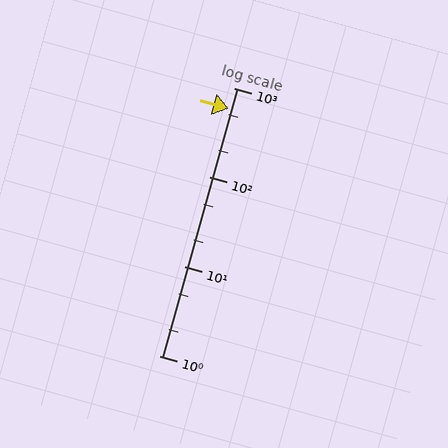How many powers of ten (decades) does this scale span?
The scale spans 3 decades, from 1 to 1000.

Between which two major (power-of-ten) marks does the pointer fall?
The pointer is between 100 and 1000.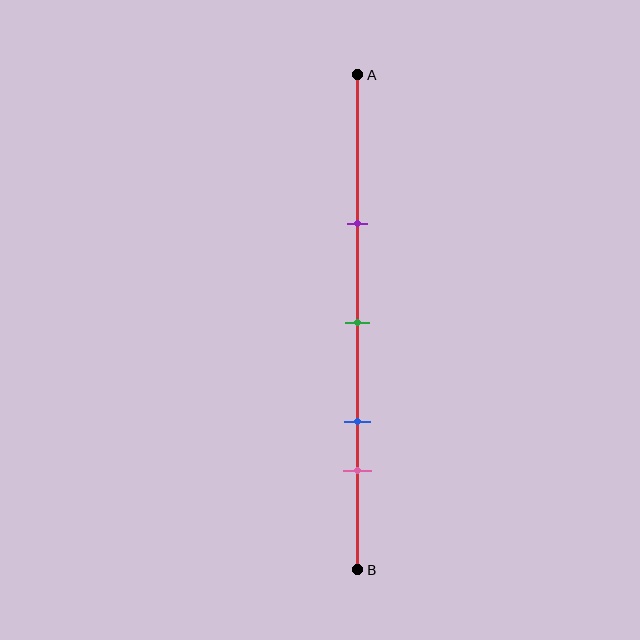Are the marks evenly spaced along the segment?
No, the marks are not evenly spaced.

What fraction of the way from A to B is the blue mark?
The blue mark is approximately 70% (0.7) of the way from A to B.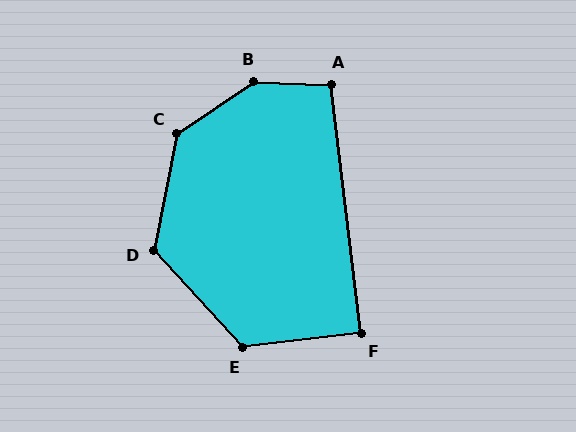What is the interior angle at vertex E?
Approximately 126 degrees (obtuse).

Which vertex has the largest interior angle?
B, at approximately 144 degrees.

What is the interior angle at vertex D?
Approximately 126 degrees (obtuse).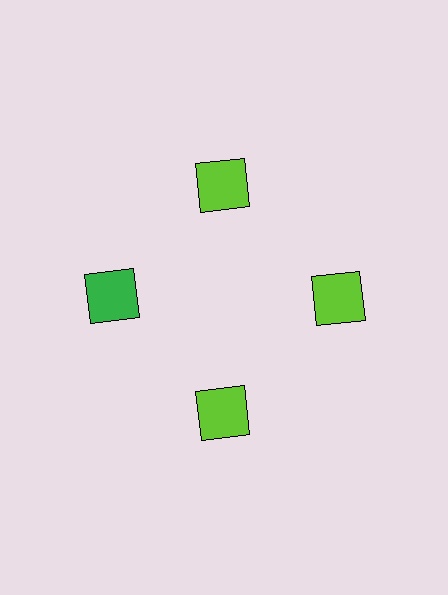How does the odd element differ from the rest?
It has a different color: green instead of lime.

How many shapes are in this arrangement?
There are 4 shapes arranged in a ring pattern.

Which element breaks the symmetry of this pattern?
The green square at roughly the 9 o'clock position breaks the symmetry. All other shapes are lime squares.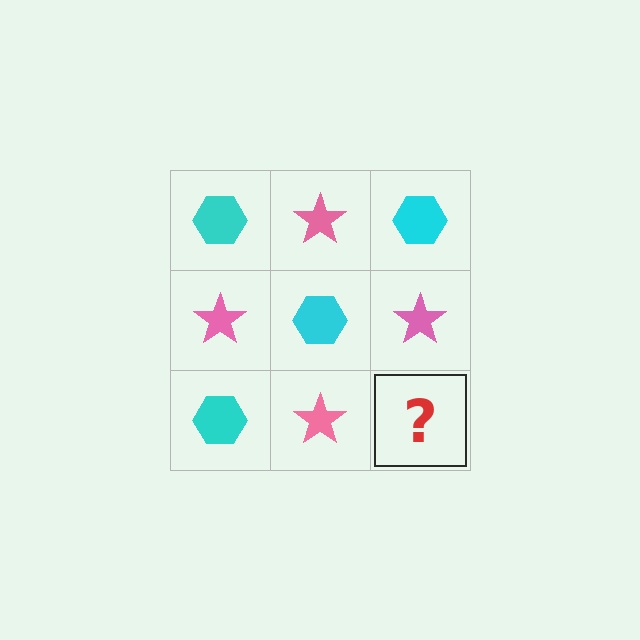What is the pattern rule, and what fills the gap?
The rule is that it alternates cyan hexagon and pink star in a checkerboard pattern. The gap should be filled with a cyan hexagon.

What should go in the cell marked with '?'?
The missing cell should contain a cyan hexagon.